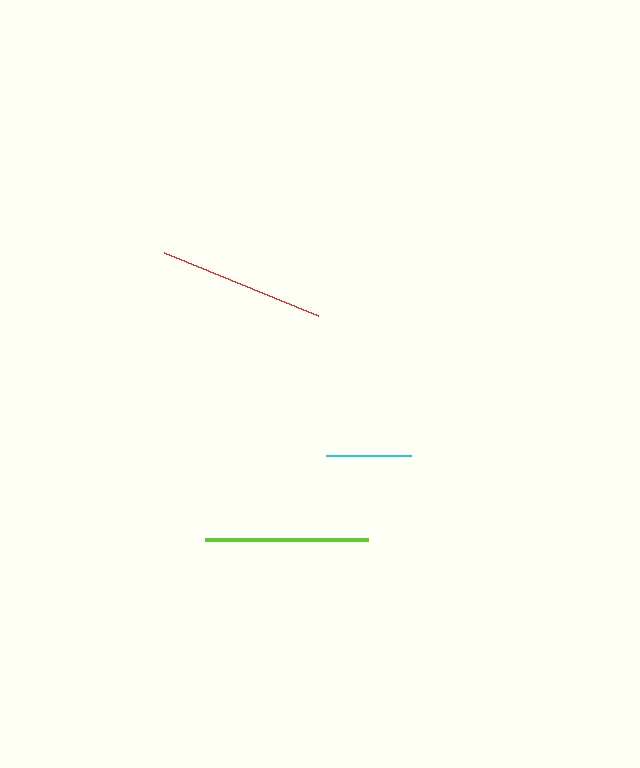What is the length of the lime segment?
The lime segment is approximately 163 pixels long.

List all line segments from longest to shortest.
From longest to shortest: red, lime, cyan.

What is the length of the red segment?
The red segment is approximately 166 pixels long.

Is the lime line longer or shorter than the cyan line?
The lime line is longer than the cyan line.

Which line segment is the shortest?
The cyan line is the shortest at approximately 86 pixels.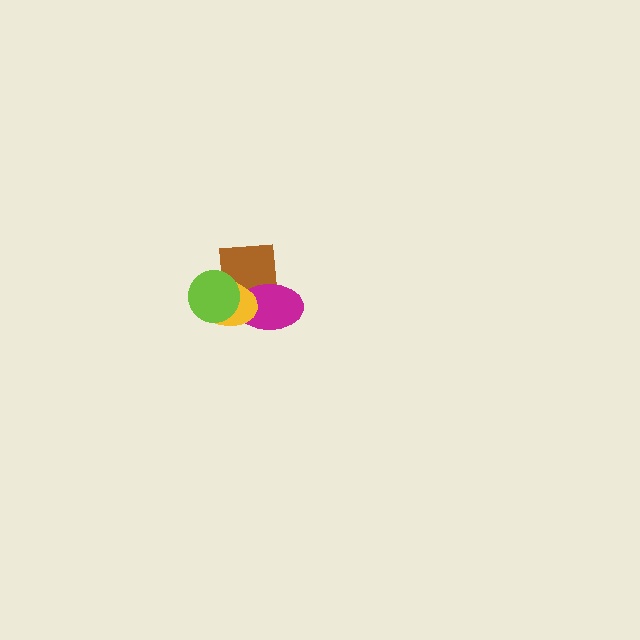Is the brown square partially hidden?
Yes, it is partially covered by another shape.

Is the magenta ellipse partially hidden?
Yes, it is partially covered by another shape.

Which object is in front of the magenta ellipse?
The yellow ellipse is in front of the magenta ellipse.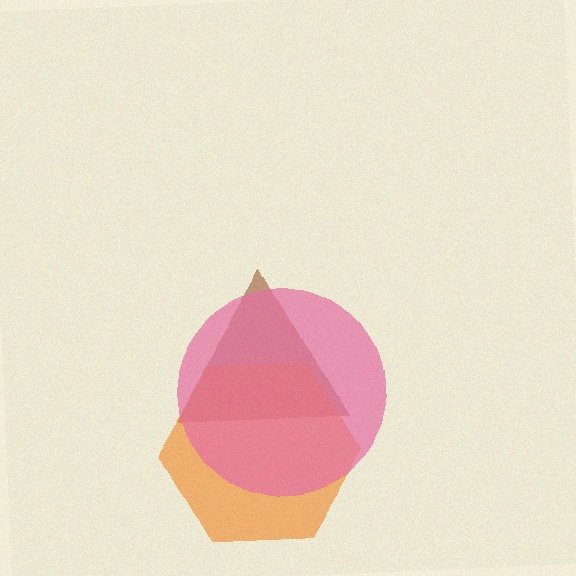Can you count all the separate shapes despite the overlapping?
Yes, there are 3 separate shapes.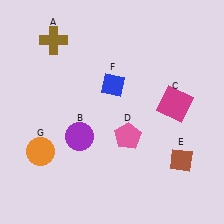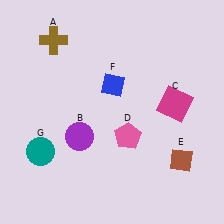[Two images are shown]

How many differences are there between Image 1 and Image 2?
There is 1 difference between the two images.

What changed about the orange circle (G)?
In Image 1, G is orange. In Image 2, it changed to teal.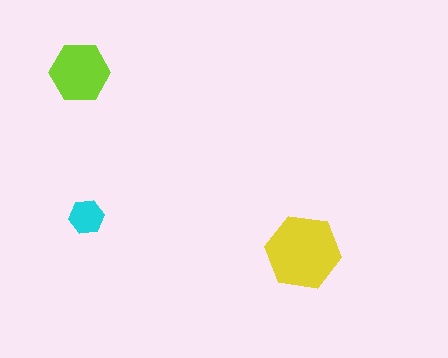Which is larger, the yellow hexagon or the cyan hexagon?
The yellow one.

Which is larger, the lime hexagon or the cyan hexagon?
The lime one.